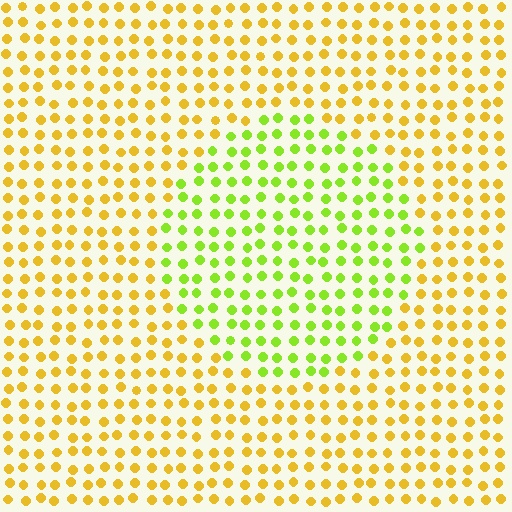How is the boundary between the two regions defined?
The boundary is defined purely by a slight shift in hue (about 44 degrees). Spacing, size, and orientation are identical on both sides.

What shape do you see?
I see a circle.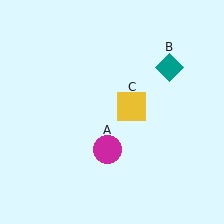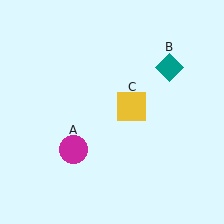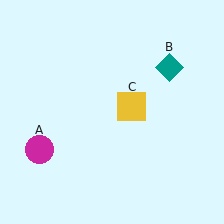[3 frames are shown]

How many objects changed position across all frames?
1 object changed position: magenta circle (object A).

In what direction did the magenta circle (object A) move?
The magenta circle (object A) moved left.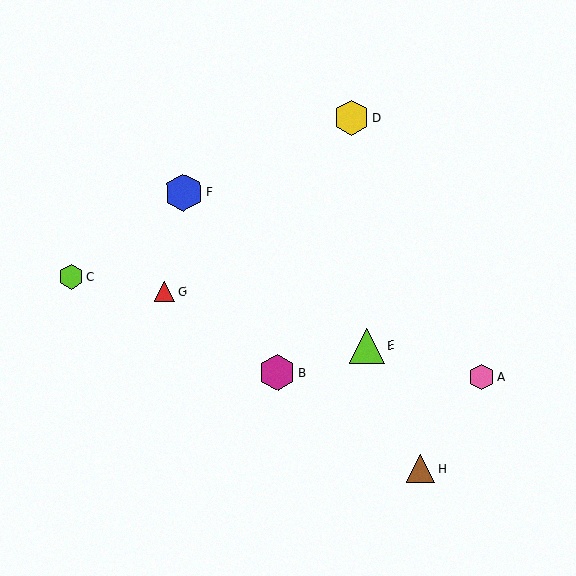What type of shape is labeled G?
Shape G is a red triangle.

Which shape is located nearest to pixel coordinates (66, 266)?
The lime hexagon (labeled C) at (71, 277) is nearest to that location.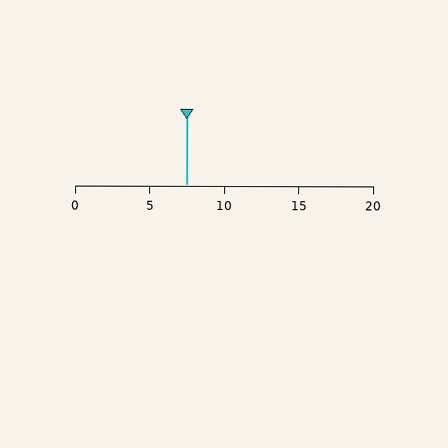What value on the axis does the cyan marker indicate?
The marker indicates approximately 7.5.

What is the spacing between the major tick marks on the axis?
The major ticks are spaced 5 apart.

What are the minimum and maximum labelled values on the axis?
The axis runs from 0 to 20.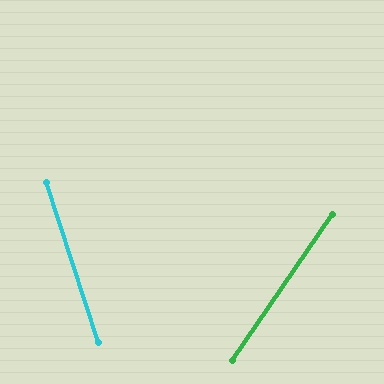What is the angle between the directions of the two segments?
Approximately 52 degrees.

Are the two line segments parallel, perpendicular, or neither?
Neither parallel nor perpendicular — they differ by about 52°.